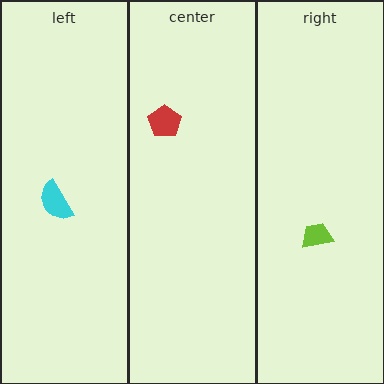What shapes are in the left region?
The cyan semicircle.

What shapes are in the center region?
The red pentagon.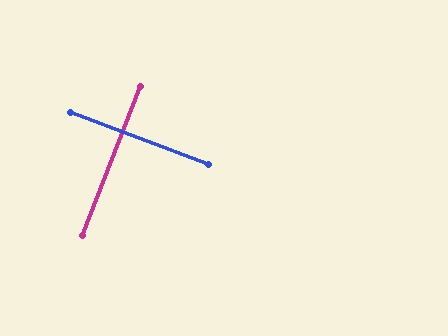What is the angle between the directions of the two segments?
Approximately 89 degrees.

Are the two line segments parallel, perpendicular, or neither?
Perpendicular — they meet at approximately 89°.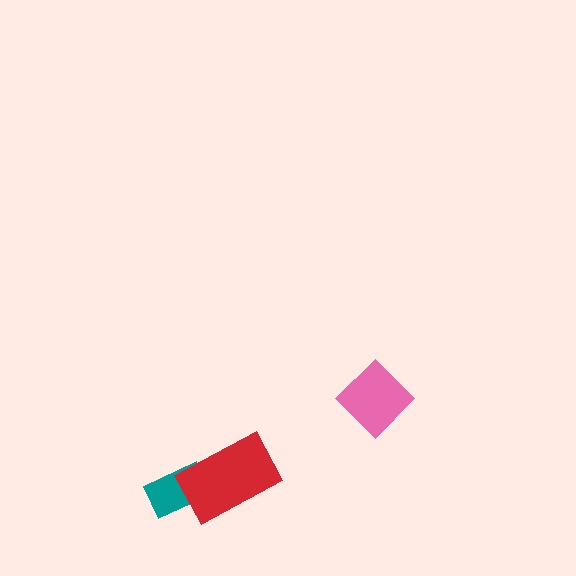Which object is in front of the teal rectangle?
The red rectangle is in front of the teal rectangle.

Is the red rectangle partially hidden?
No, no other shape covers it.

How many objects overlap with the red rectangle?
1 object overlaps with the red rectangle.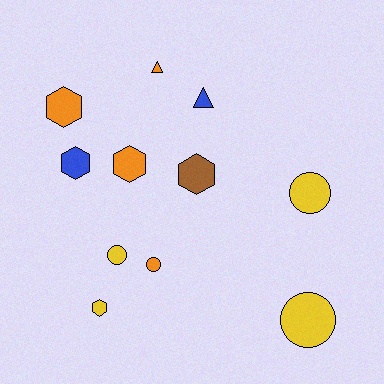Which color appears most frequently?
Yellow, with 4 objects.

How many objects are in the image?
There are 11 objects.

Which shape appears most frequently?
Hexagon, with 5 objects.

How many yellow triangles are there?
There are no yellow triangles.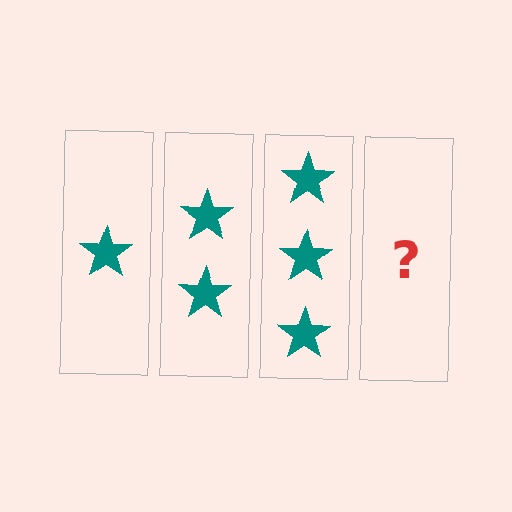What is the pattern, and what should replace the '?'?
The pattern is that each step adds one more star. The '?' should be 4 stars.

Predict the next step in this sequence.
The next step is 4 stars.